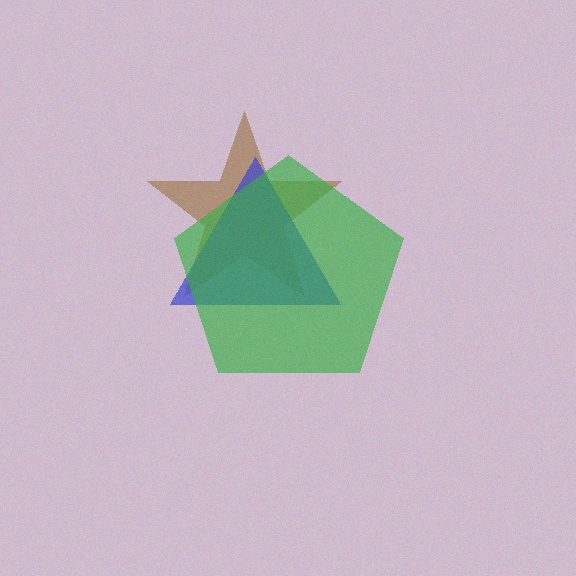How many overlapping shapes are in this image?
There are 3 overlapping shapes in the image.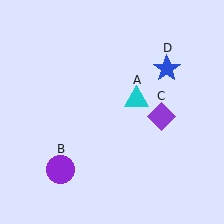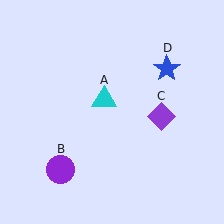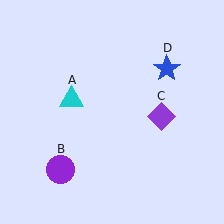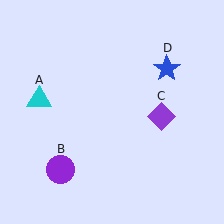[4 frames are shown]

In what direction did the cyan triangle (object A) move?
The cyan triangle (object A) moved left.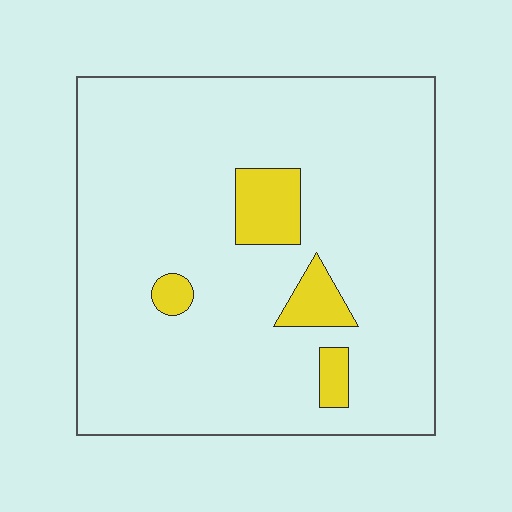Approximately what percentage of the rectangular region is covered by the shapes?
Approximately 10%.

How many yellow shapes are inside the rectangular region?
4.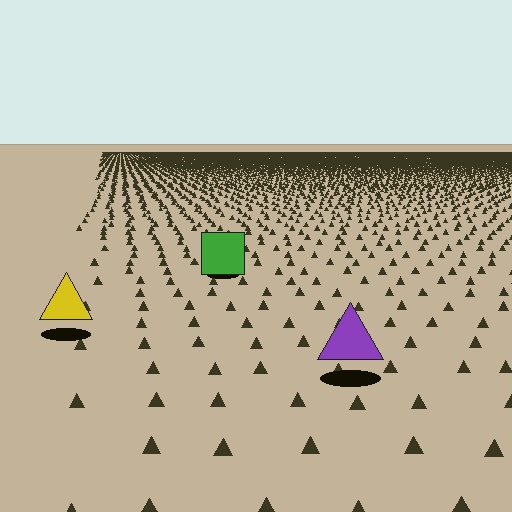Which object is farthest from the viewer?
The green square is farthest from the viewer. It appears smaller and the ground texture around it is denser.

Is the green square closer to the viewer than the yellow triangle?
No. The yellow triangle is closer — you can tell from the texture gradient: the ground texture is coarser near it.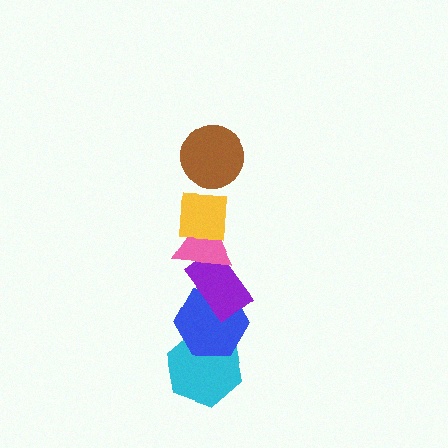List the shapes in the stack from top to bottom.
From top to bottom: the brown circle, the yellow square, the pink triangle, the purple rectangle, the blue hexagon, the cyan hexagon.